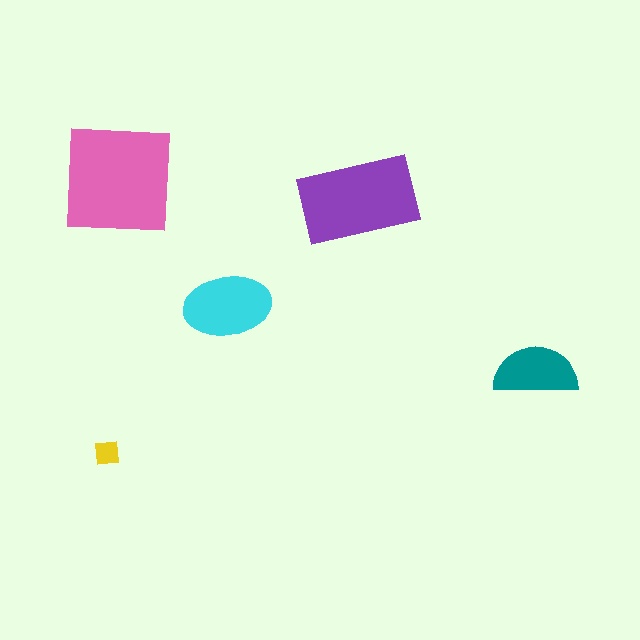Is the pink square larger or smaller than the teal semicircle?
Larger.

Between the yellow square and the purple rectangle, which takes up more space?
The purple rectangle.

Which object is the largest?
The pink square.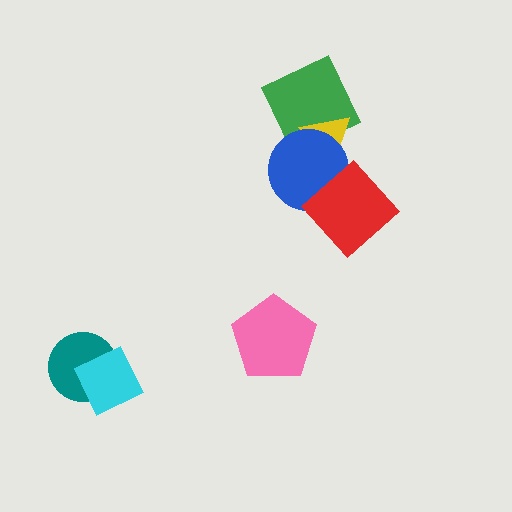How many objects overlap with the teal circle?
1 object overlaps with the teal circle.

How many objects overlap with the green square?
2 objects overlap with the green square.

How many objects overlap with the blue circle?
3 objects overlap with the blue circle.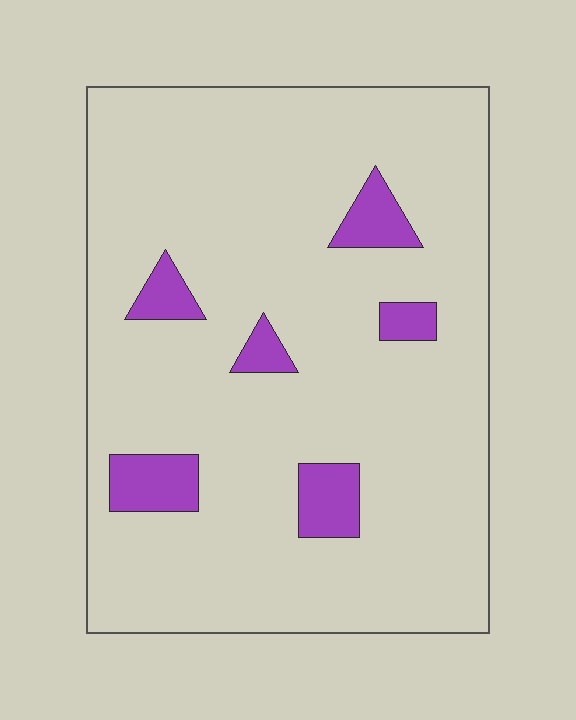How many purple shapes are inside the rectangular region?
6.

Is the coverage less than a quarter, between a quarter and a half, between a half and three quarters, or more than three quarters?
Less than a quarter.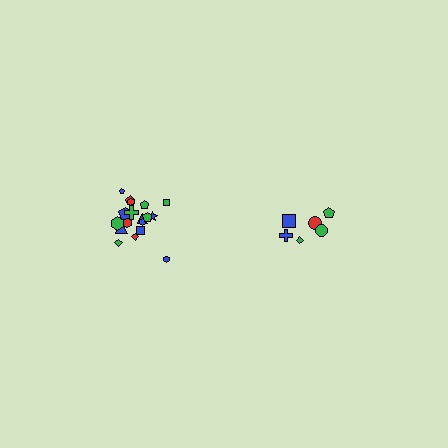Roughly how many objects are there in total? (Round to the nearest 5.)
Roughly 25 objects in total.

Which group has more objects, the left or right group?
The left group.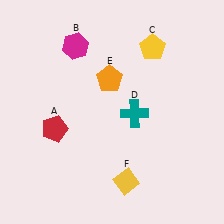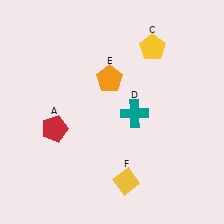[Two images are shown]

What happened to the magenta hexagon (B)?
The magenta hexagon (B) was removed in Image 2. It was in the top-left area of Image 1.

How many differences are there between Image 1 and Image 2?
There is 1 difference between the two images.